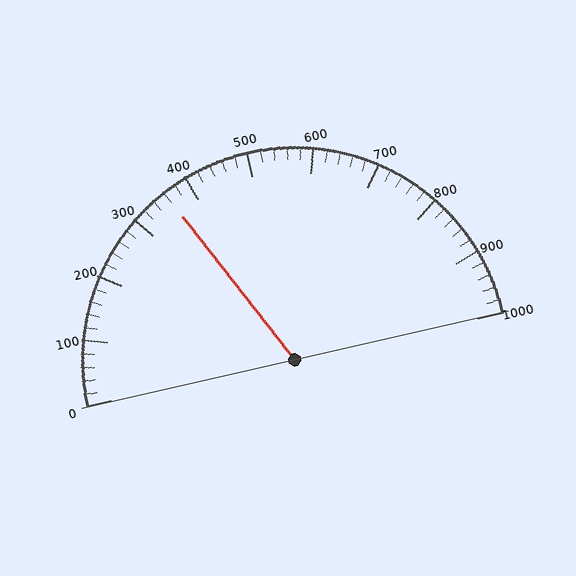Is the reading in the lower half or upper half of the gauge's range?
The reading is in the lower half of the range (0 to 1000).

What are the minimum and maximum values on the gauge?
The gauge ranges from 0 to 1000.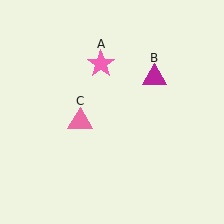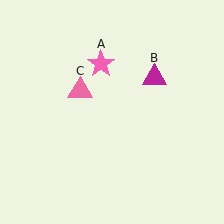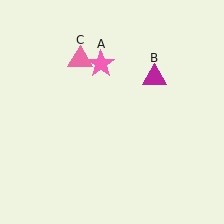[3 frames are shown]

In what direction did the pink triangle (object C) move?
The pink triangle (object C) moved up.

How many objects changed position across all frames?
1 object changed position: pink triangle (object C).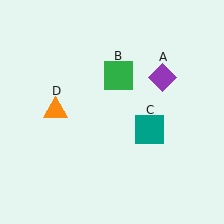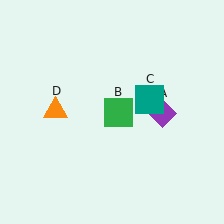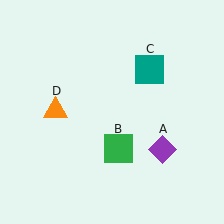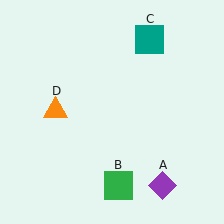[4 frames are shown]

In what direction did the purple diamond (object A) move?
The purple diamond (object A) moved down.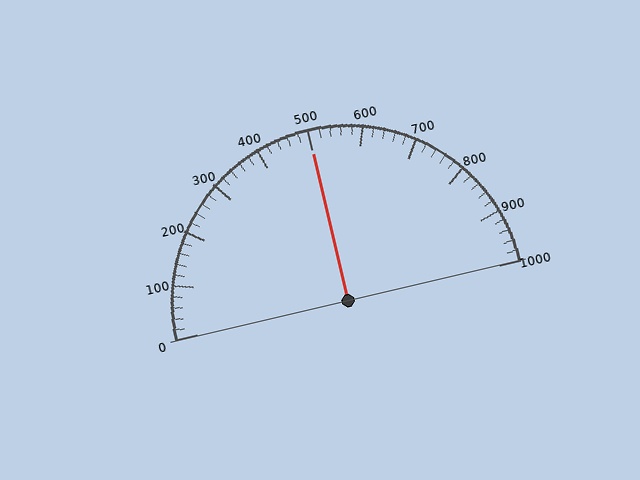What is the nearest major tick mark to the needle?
The nearest major tick mark is 500.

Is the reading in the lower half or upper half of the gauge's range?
The reading is in the upper half of the range (0 to 1000).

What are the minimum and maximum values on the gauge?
The gauge ranges from 0 to 1000.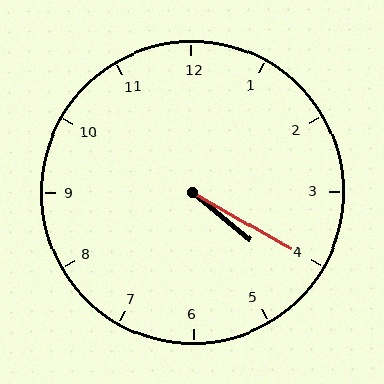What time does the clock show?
4:20.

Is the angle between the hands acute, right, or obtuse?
It is acute.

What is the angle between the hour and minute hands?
Approximately 10 degrees.